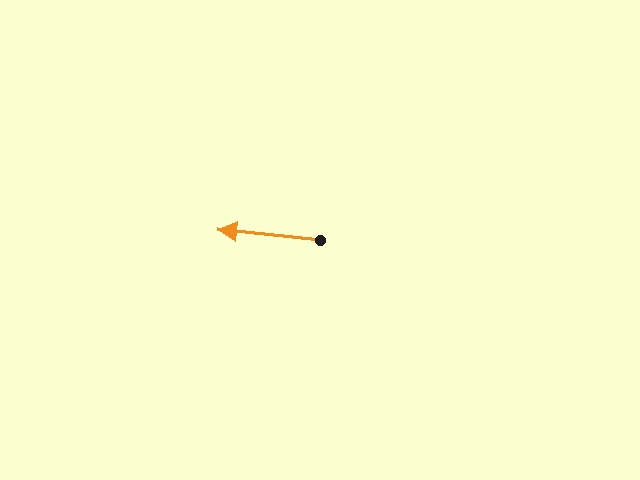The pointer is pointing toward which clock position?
Roughly 9 o'clock.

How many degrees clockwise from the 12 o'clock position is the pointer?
Approximately 276 degrees.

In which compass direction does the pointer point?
West.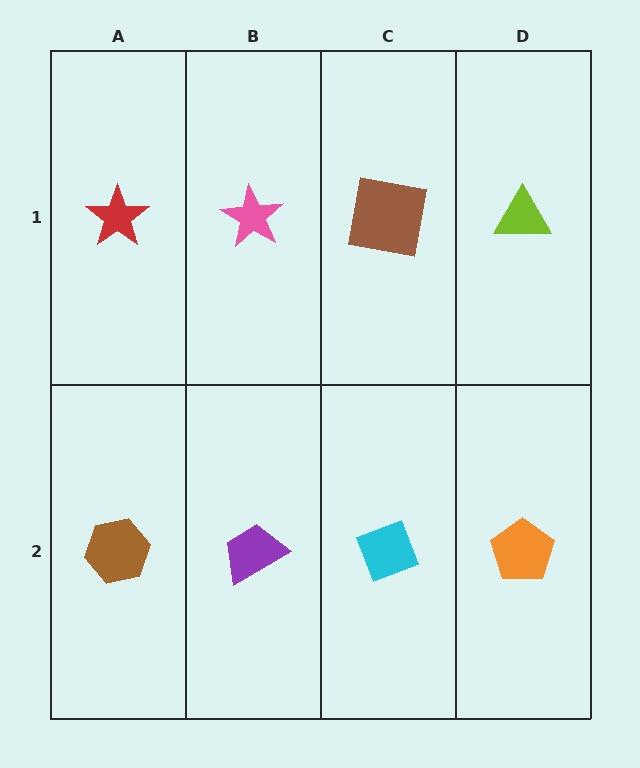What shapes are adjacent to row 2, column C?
A brown square (row 1, column C), a purple trapezoid (row 2, column B), an orange pentagon (row 2, column D).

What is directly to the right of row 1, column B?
A brown square.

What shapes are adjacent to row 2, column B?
A pink star (row 1, column B), a brown hexagon (row 2, column A), a cyan diamond (row 2, column C).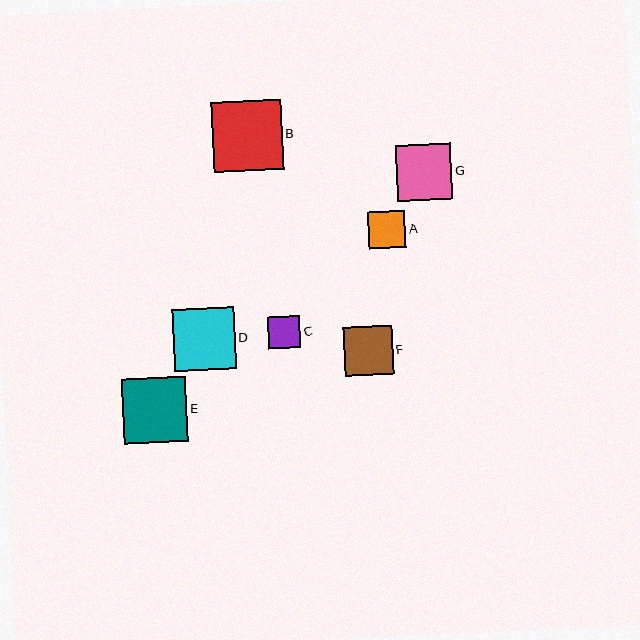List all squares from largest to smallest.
From largest to smallest: B, E, D, G, F, A, C.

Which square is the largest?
Square B is the largest with a size of approximately 70 pixels.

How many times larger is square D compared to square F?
Square D is approximately 1.2 times the size of square F.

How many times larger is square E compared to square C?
Square E is approximately 2.0 times the size of square C.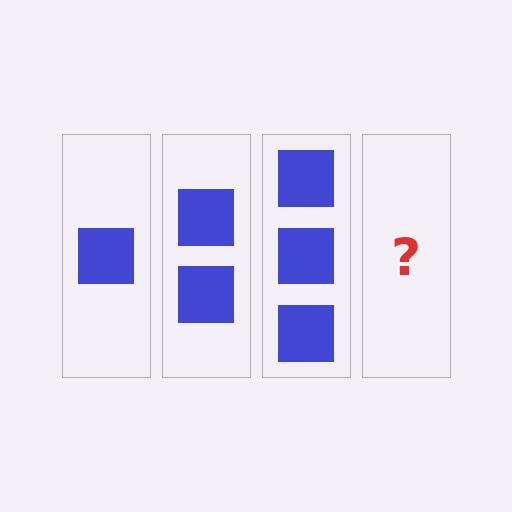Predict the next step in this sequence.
The next step is 4 squares.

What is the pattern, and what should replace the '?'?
The pattern is that each step adds one more square. The '?' should be 4 squares.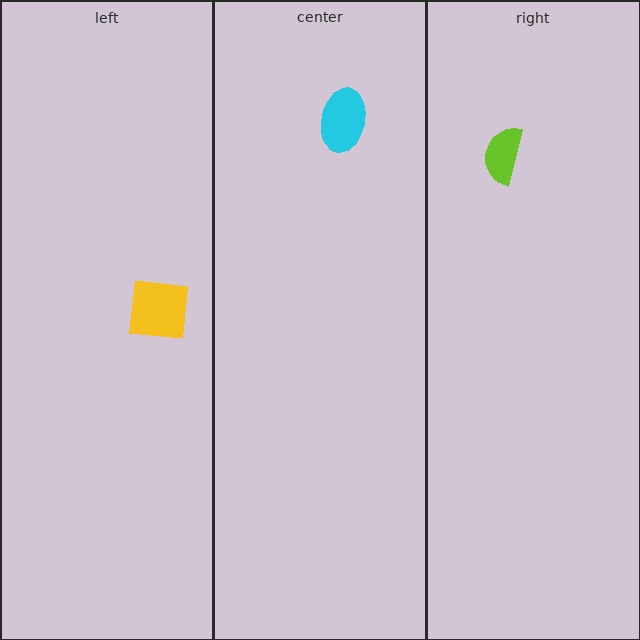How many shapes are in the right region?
1.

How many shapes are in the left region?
1.